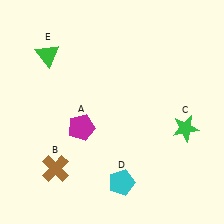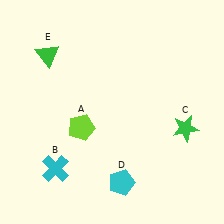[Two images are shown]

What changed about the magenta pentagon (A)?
In Image 1, A is magenta. In Image 2, it changed to lime.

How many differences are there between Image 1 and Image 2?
There are 2 differences between the two images.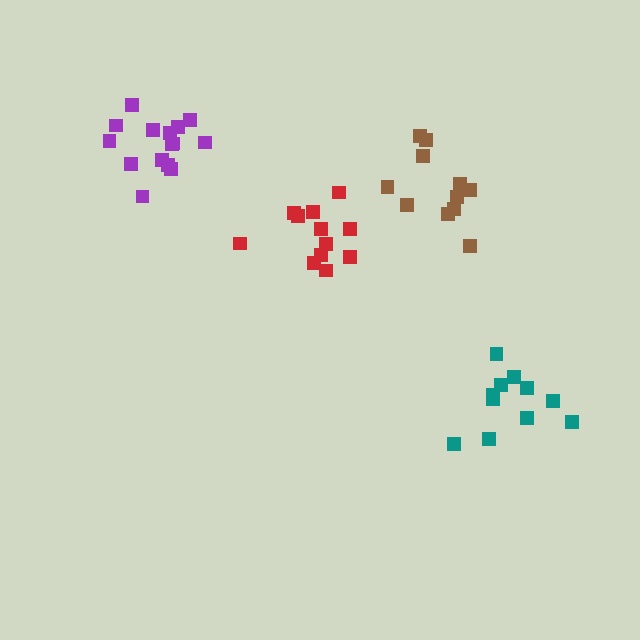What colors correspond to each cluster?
The clusters are colored: red, teal, purple, brown.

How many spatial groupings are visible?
There are 4 spatial groupings.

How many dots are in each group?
Group 1: 12 dots, Group 2: 11 dots, Group 3: 15 dots, Group 4: 11 dots (49 total).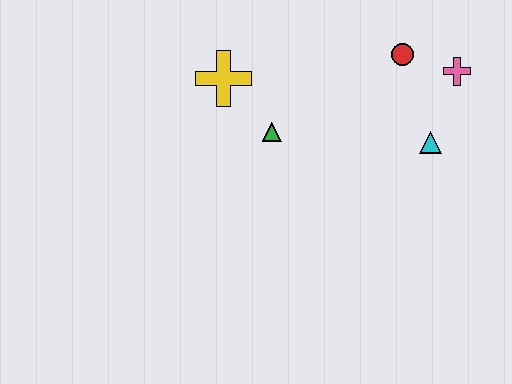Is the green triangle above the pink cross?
No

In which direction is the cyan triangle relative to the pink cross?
The cyan triangle is below the pink cross.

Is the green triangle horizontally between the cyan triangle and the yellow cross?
Yes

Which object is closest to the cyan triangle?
The pink cross is closest to the cyan triangle.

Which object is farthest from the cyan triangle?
The yellow cross is farthest from the cyan triangle.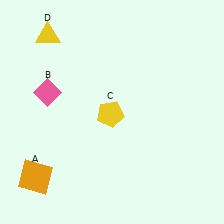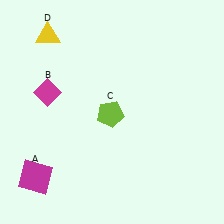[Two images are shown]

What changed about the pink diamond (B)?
In Image 1, B is pink. In Image 2, it changed to magenta.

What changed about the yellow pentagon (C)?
In Image 1, C is yellow. In Image 2, it changed to lime.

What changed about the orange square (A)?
In Image 1, A is orange. In Image 2, it changed to magenta.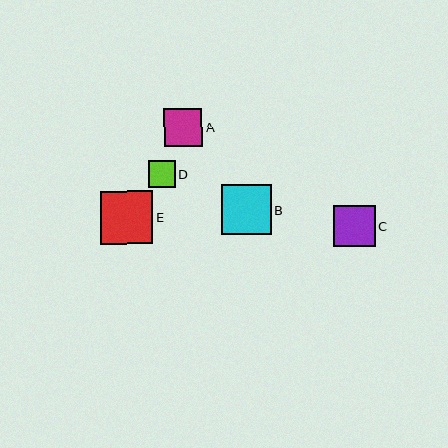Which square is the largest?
Square E is the largest with a size of approximately 52 pixels.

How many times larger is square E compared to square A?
Square E is approximately 1.4 times the size of square A.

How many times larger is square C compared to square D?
Square C is approximately 1.5 times the size of square D.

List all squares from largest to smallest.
From largest to smallest: E, B, C, A, D.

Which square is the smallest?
Square D is the smallest with a size of approximately 27 pixels.